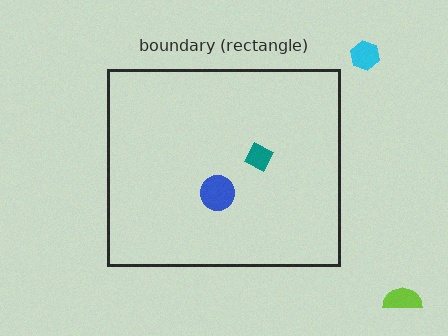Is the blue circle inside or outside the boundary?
Inside.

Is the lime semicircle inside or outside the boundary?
Outside.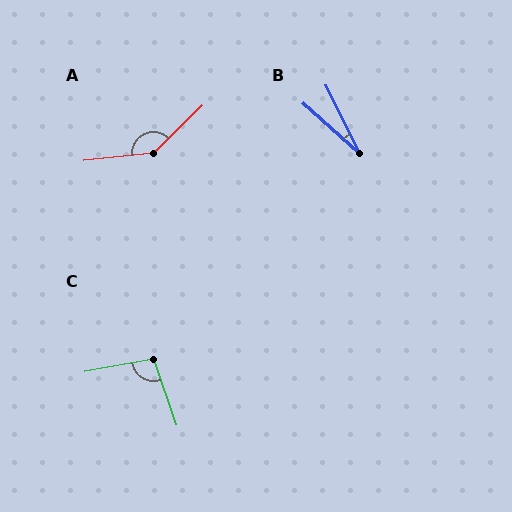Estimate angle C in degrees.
Approximately 99 degrees.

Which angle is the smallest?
B, at approximately 22 degrees.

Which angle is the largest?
A, at approximately 142 degrees.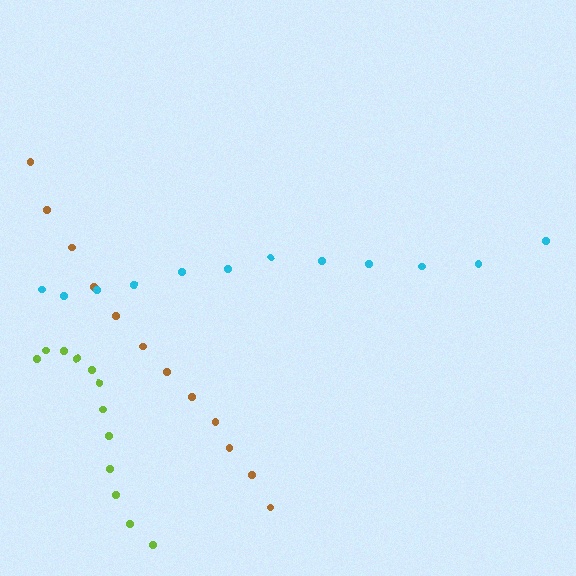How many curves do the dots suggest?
There are 3 distinct paths.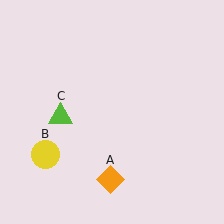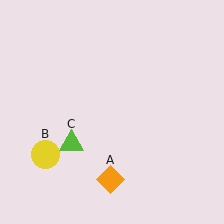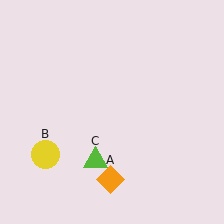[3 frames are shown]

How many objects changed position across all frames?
1 object changed position: lime triangle (object C).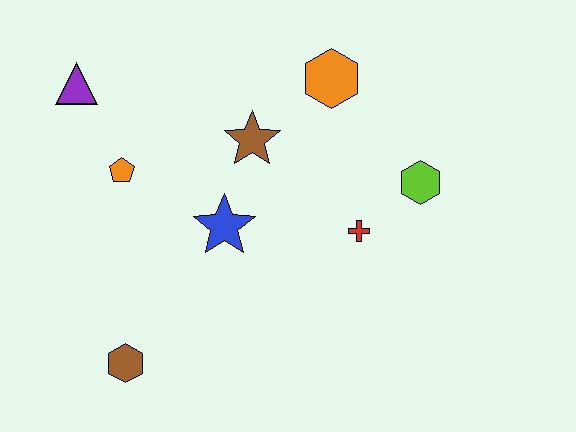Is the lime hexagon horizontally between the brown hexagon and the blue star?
No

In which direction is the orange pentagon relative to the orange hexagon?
The orange pentagon is to the left of the orange hexagon.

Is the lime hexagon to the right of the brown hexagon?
Yes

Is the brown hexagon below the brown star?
Yes